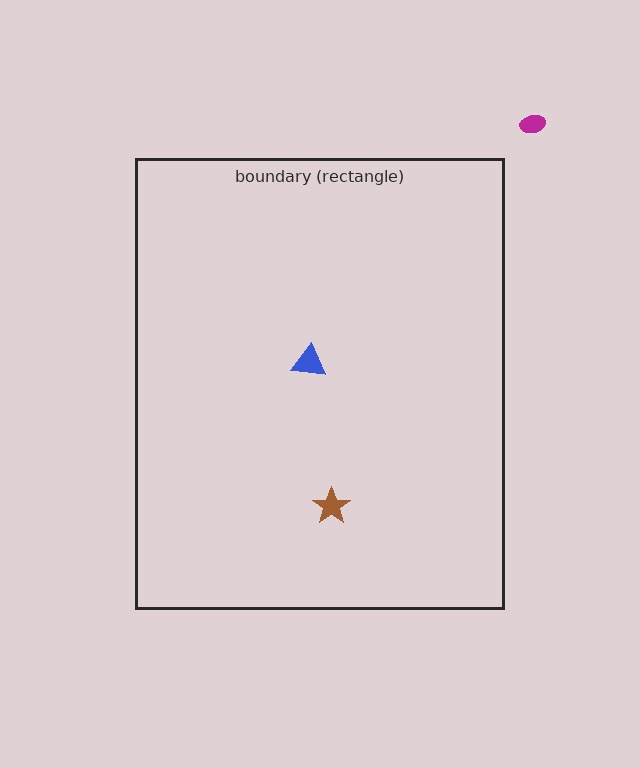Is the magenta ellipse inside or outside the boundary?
Outside.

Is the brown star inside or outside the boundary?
Inside.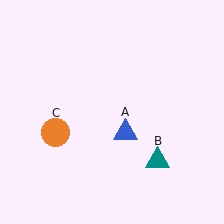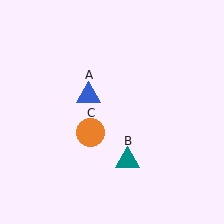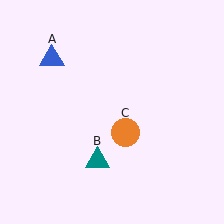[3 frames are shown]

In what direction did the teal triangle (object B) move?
The teal triangle (object B) moved left.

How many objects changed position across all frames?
3 objects changed position: blue triangle (object A), teal triangle (object B), orange circle (object C).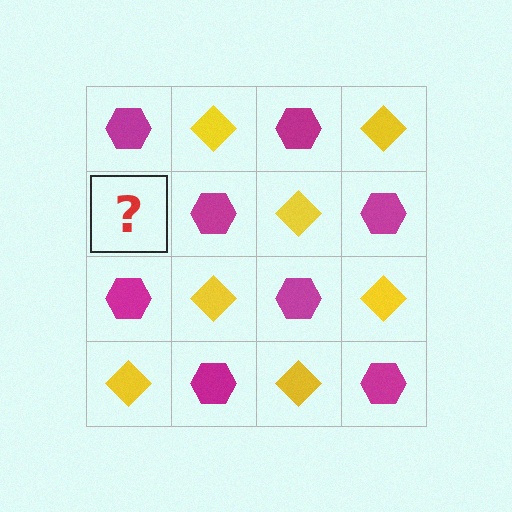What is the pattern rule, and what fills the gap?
The rule is that it alternates magenta hexagon and yellow diamond in a checkerboard pattern. The gap should be filled with a yellow diamond.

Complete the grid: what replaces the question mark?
The question mark should be replaced with a yellow diamond.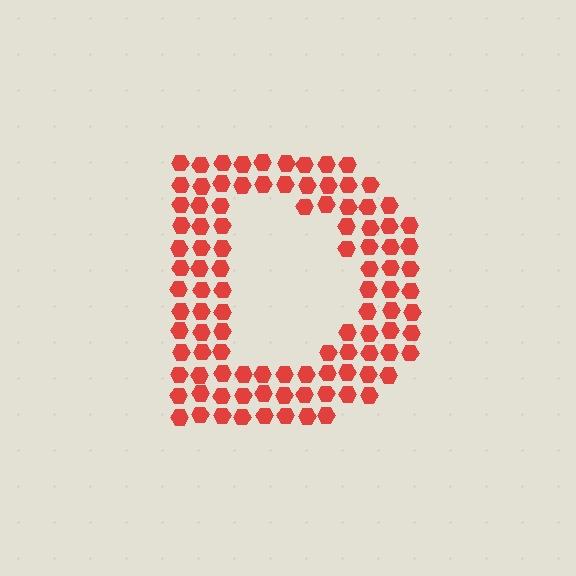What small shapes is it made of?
It is made of small hexagons.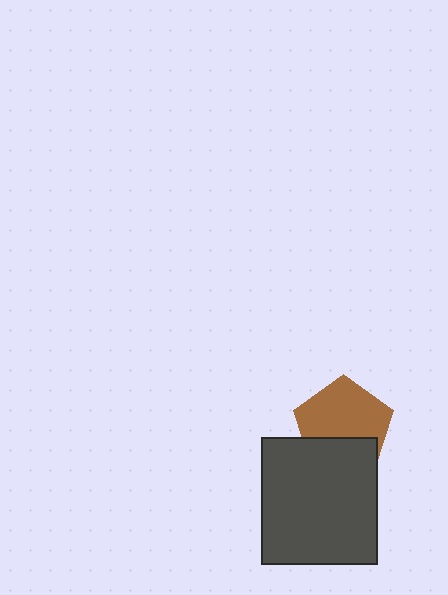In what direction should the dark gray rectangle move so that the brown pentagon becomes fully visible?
The dark gray rectangle should move down. That is the shortest direction to clear the overlap and leave the brown pentagon fully visible.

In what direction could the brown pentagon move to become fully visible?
The brown pentagon could move up. That would shift it out from behind the dark gray rectangle entirely.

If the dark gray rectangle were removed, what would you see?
You would see the complete brown pentagon.